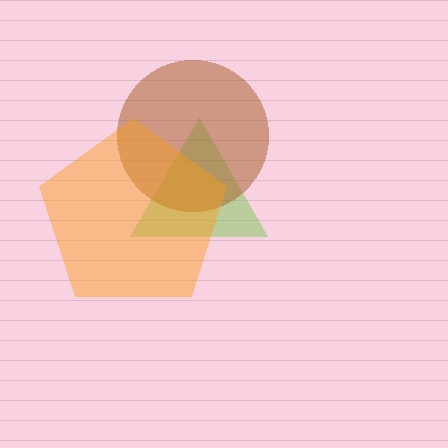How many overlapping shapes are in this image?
There are 3 overlapping shapes in the image.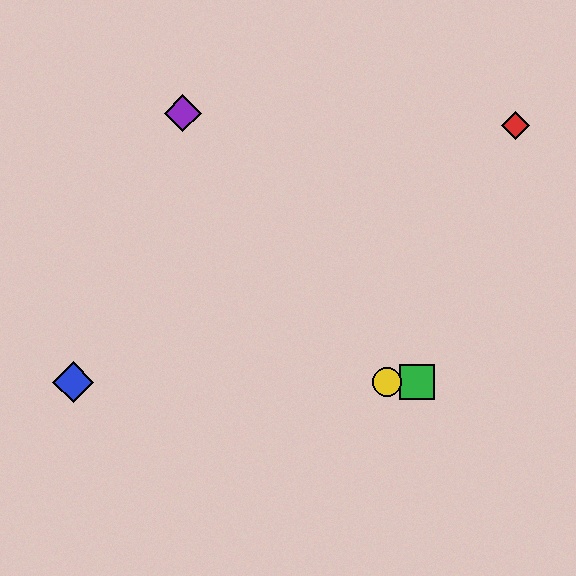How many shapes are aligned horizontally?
3 shapes (the blue diamond, the green square, the yellow circle) are aligned horizontally.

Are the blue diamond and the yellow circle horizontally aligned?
Yes, both are at y≈382.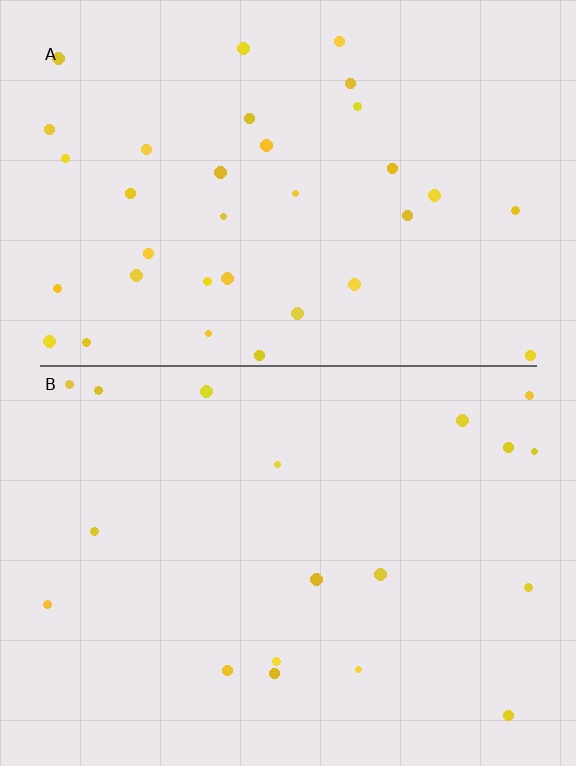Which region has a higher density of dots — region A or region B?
A (the top).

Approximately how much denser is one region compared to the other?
Approximately 1.9× — region A over region B.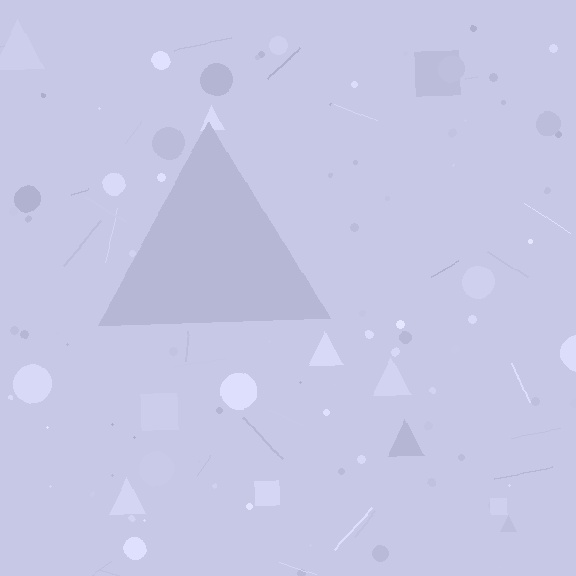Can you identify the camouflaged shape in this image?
The camouflaged shape is a triangle.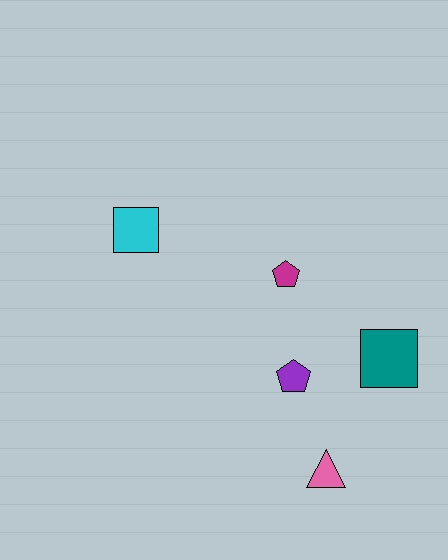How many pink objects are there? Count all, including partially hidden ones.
There is 1 pink object.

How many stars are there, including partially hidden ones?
There are no stars.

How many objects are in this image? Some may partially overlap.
There are 5 objects.